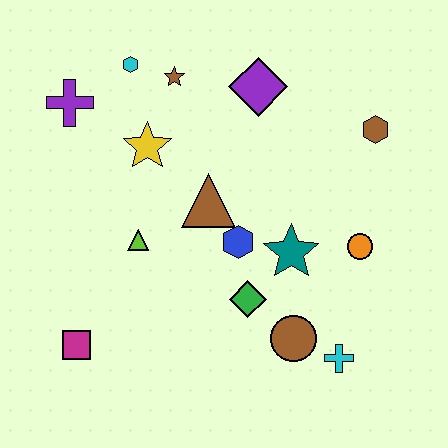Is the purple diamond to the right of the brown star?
Yes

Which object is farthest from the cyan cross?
The purple cross is farthest from the cyan cross.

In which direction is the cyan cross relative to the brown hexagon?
The cyan cross is below the brown hexagon.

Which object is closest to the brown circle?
The cyan cross is closest to the brown circle.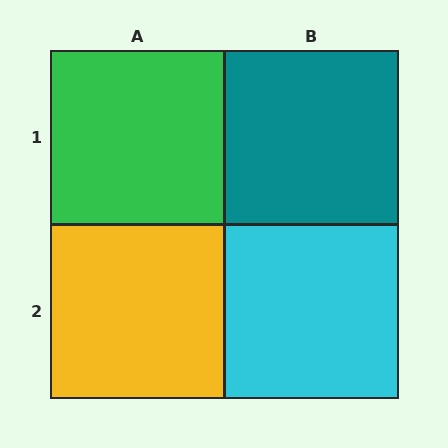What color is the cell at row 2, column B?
Cyan.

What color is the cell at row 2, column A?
Yellow.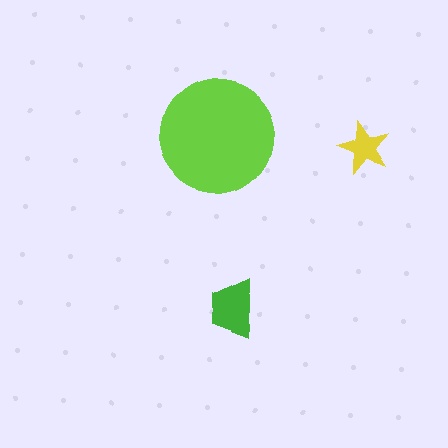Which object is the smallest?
The yellow star.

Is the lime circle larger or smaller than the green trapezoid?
Larger.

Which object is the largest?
The lime circle.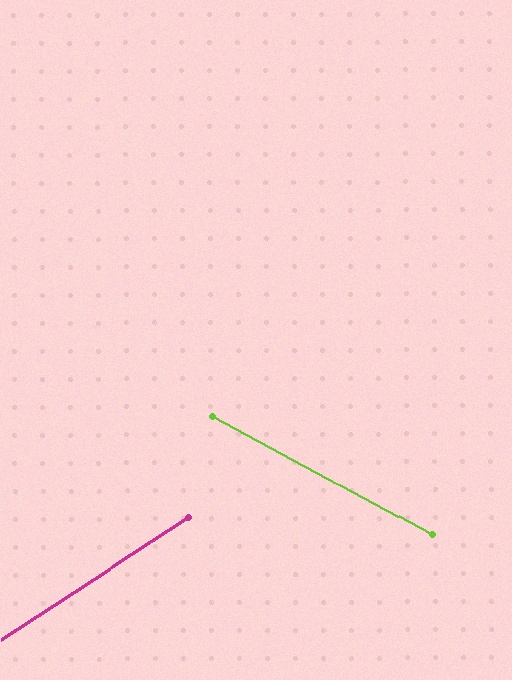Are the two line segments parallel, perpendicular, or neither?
Neither parallel nor perpendicular — they differ by about 62°.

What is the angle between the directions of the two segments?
Approximately 62 degrees.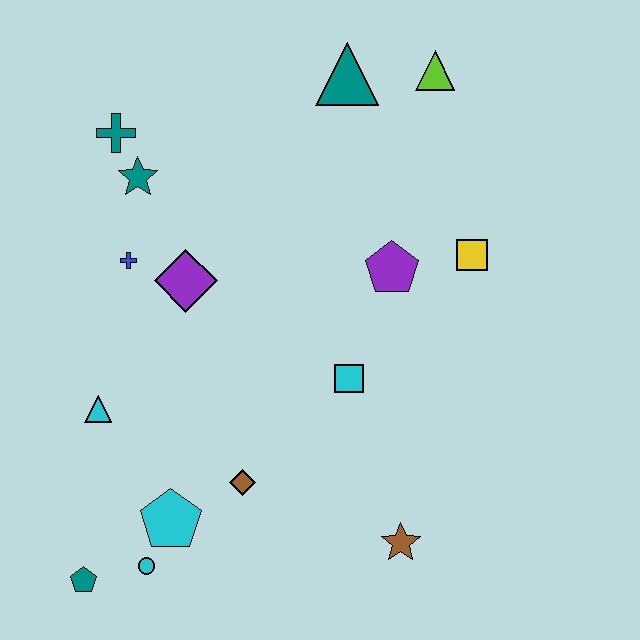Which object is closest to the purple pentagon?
The yellow square is closest to the purple pentagon.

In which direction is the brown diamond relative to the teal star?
The brown diamond is below the teal star.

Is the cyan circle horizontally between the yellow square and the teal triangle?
No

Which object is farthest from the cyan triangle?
The lime triangle is farthest from the cyan triangle.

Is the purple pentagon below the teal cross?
Yes